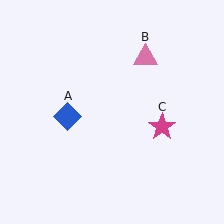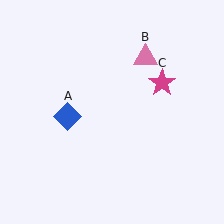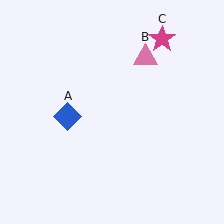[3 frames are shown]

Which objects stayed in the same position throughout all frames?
Blue diamond (object A) and pink triangle (object B) remained stationary.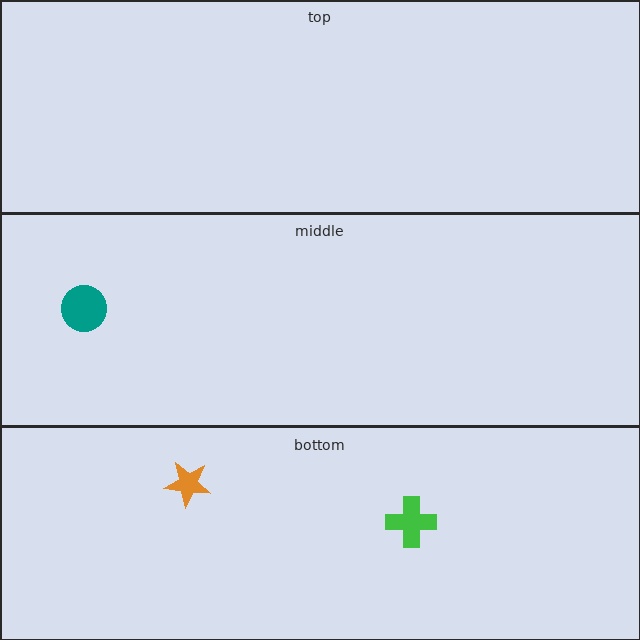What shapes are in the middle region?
The teal circle.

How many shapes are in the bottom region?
2.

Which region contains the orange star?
The bottom region.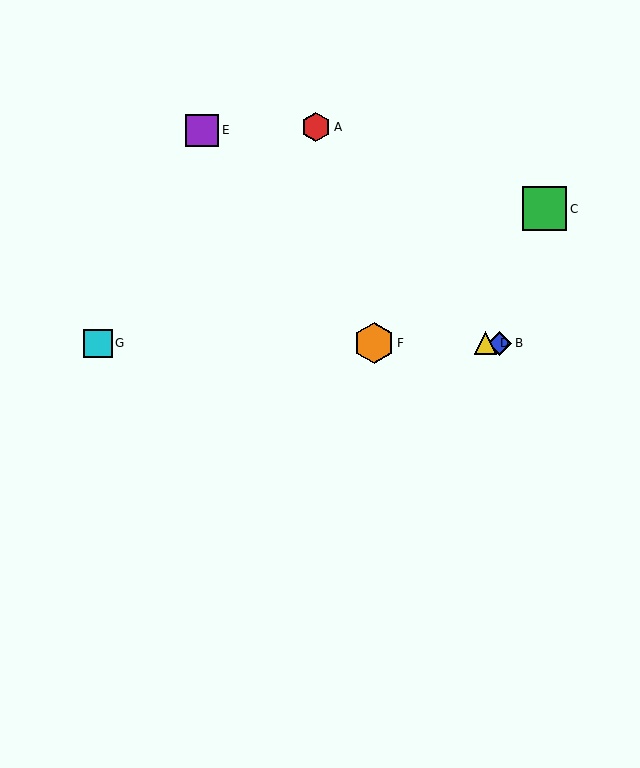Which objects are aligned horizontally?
Objects B, D, F, G are aligned horizontally.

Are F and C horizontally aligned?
No, F is at y≈343 and C is at y≈209.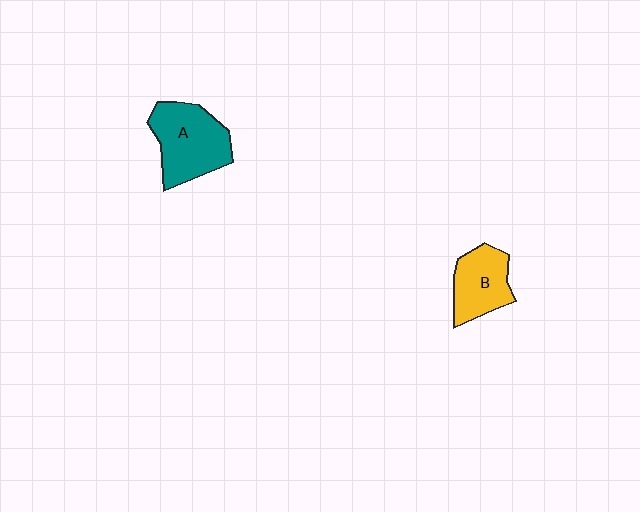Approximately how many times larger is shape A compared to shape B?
Approximately 1.4 times.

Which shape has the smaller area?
Shape B (yellow).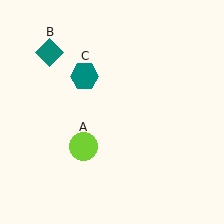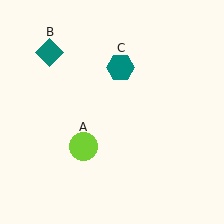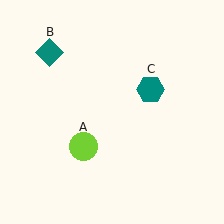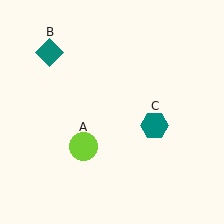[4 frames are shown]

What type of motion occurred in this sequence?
The teal hexagon (object C) rotated clockwise around the center of the scene.